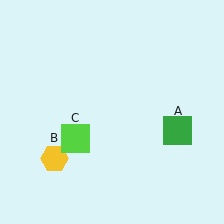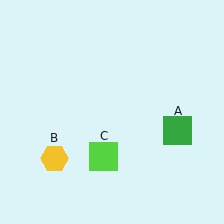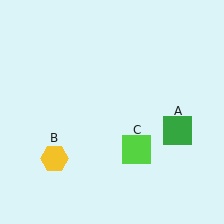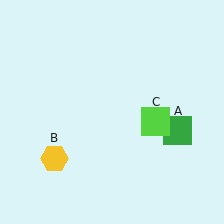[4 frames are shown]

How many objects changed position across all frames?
1 object changed position: lime square (object C).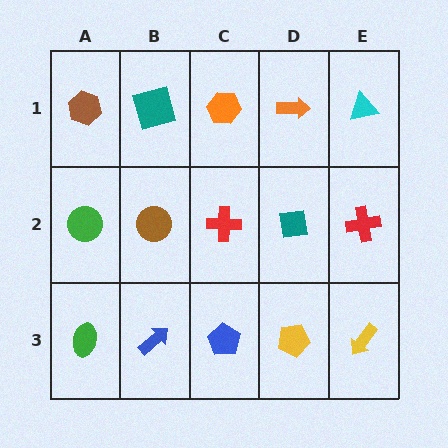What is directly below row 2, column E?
A yellow arrow.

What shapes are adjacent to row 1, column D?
A teal square (row 2, column D), an orange hexagon (row 1, column C), a cyan triangle (row 1, column E).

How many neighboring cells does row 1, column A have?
2.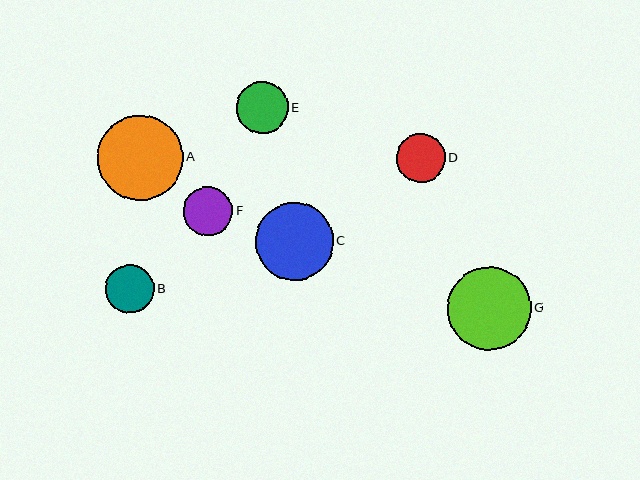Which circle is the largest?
Circle A is the largest with a size of approximately 86 pixels.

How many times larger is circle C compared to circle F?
Circle C is approximately 1.6 times the size of circle F.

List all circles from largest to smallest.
From largest to smallest: A, G, C, E, D, F, B.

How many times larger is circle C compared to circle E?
Circle C is approximately 1.5 times the size of circle E.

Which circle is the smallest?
Circle B is the smallest with a size of approximately 48 pixels.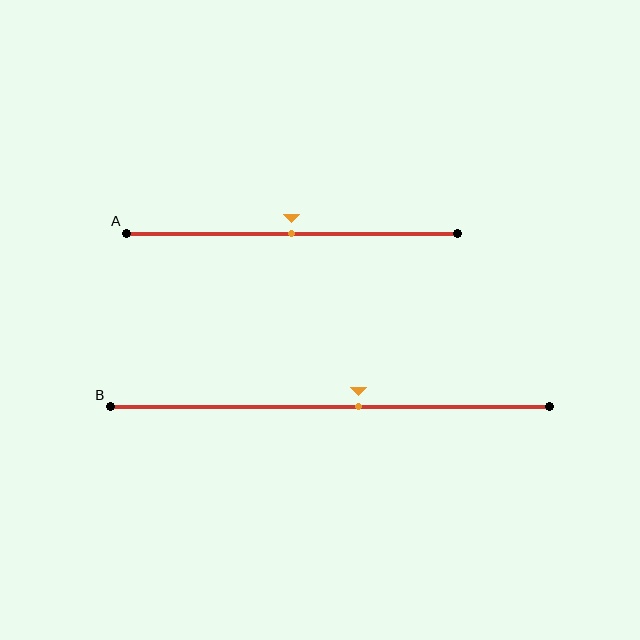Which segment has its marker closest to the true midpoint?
Segment A has its marker closest to the true midpoint.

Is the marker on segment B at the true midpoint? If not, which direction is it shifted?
No, the marker on segment B is shifted to the right by about 6% of the segment length.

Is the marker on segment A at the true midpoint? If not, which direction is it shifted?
Yes, the marker on segment A is at the true midpoint.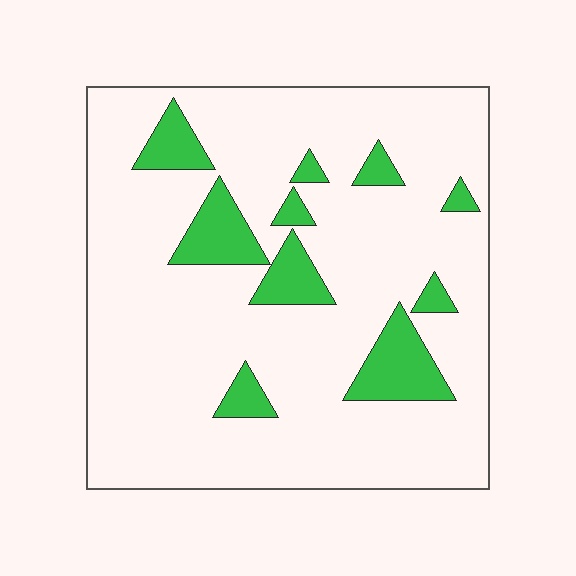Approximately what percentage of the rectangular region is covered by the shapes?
Approximately 15%.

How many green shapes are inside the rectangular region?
10.